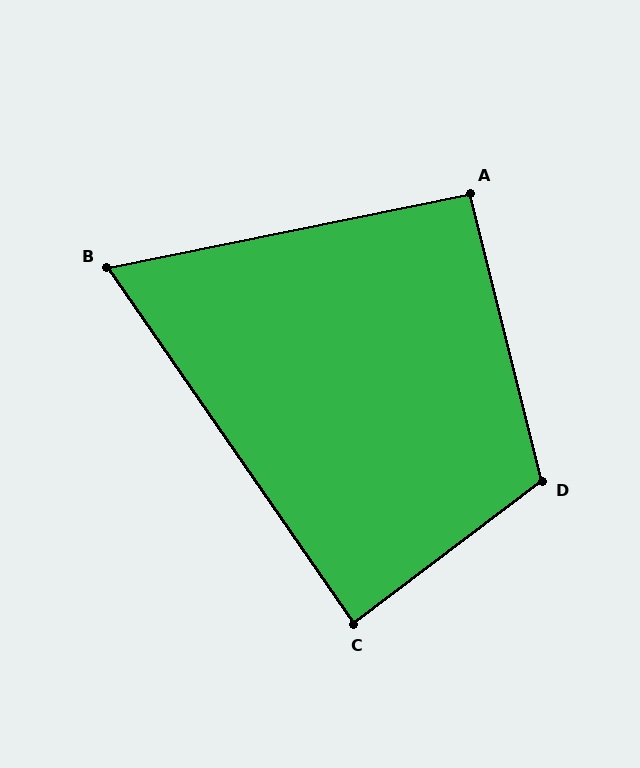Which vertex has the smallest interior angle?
B, at approximately 67 degrees.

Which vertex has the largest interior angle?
D, at approximately 113 degrees.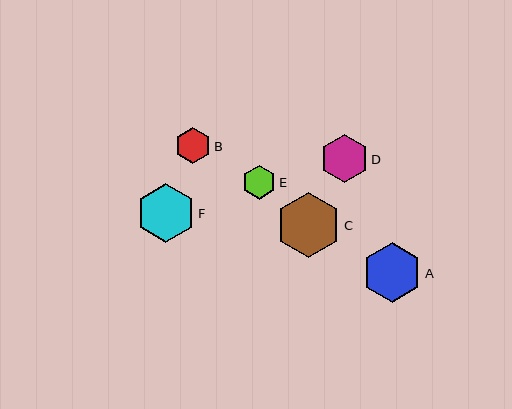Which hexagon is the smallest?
Hexagon E is the smallest with a size of approximately 34 pixels.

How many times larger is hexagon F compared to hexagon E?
Hexagon F is approximately 1.7 times the size of hexagon E.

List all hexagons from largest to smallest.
From largest to smallest: C, A, F, D, B, E.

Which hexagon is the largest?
Hexagon C is the largest with a size of approximately 65 pixels.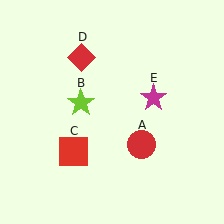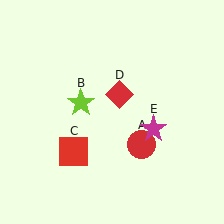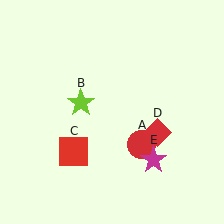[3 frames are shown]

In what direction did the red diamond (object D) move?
The red diamond (object D) moved down and to the right.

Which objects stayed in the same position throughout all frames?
Red circle (object A) and lime star (object B) and red square (object C) remained stationary.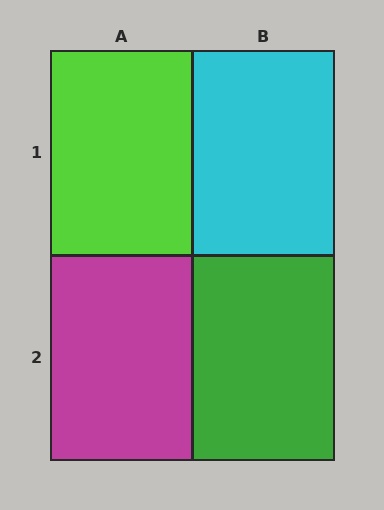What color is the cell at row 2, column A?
Magenta.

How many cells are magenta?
1 cell is magenta.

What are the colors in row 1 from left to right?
Lime, cyan.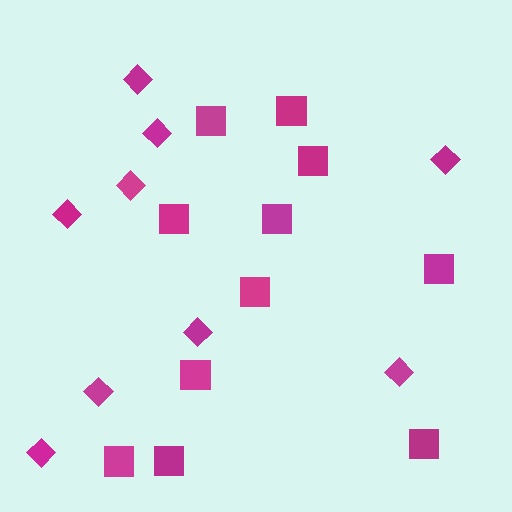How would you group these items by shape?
There are 2 groups: one group of squares (11) and one group of diamonds (9).